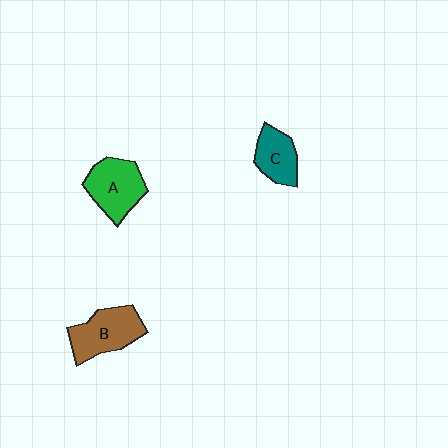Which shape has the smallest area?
Shape C (teal).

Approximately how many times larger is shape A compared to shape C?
Approximately 1.4 times.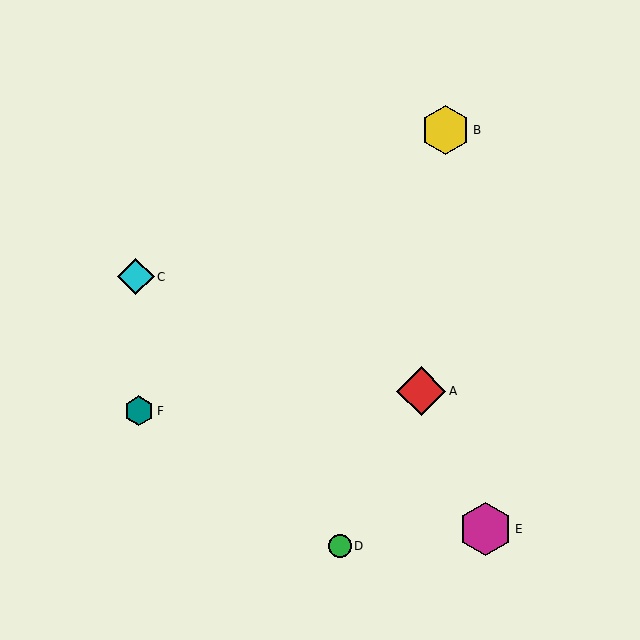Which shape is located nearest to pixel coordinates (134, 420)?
The teal hexagon (labeled F) at (139, 411) is nearest to that location.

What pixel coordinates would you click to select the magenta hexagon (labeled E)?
Click at (486, 529) to select the magenta hexagon E.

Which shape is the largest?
The magenta hexagon (labeled E) is the largest.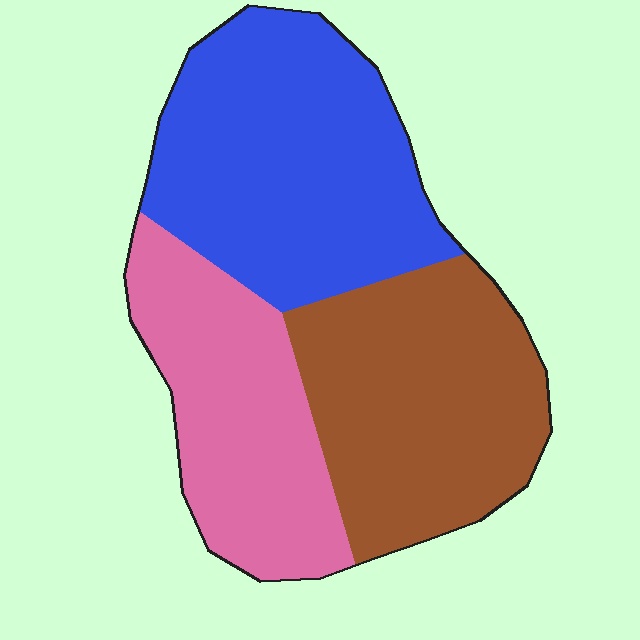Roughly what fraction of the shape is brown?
Brown covers about 35% of the shape.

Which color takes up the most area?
Blue, at roughly 40%.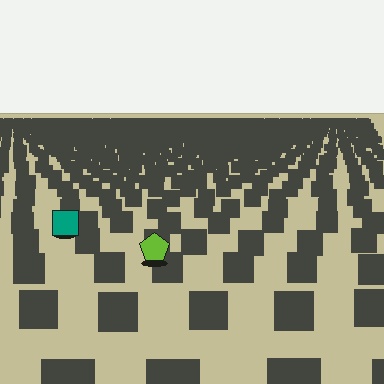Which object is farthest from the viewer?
The teal square is farthest from the viewer. It appears smaller and the ground texture around it is denser.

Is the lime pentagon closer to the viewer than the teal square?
Yes. The lime pentagon is closer — you can tell from the texture gradient: the ground texture is coarser near it.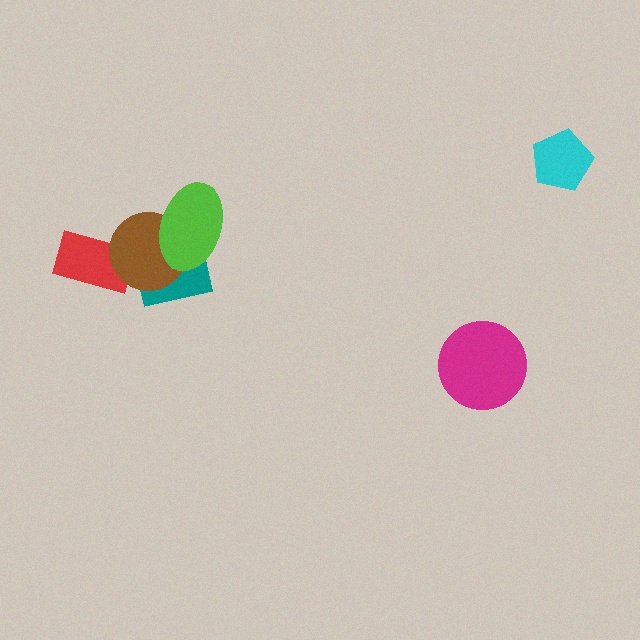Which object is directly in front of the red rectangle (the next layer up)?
The teal square is directly in front of the red rectangle.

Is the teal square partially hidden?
Yes, it is partially covered by another shape.